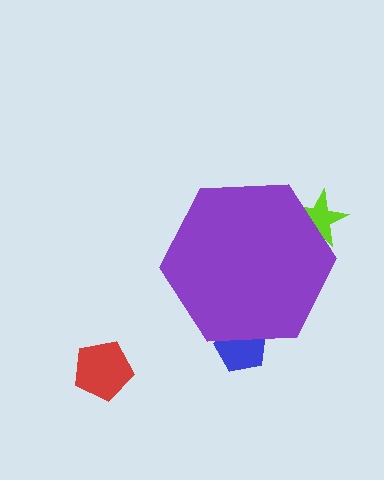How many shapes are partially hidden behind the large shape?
2 shapes are partially hidden.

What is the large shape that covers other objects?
A purple hexagon.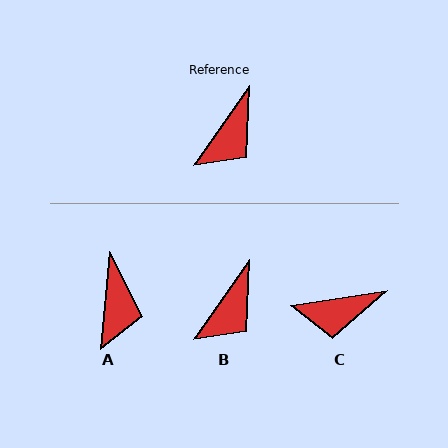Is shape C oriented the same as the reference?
No, it is off by about 47 degrees.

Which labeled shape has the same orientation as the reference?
B.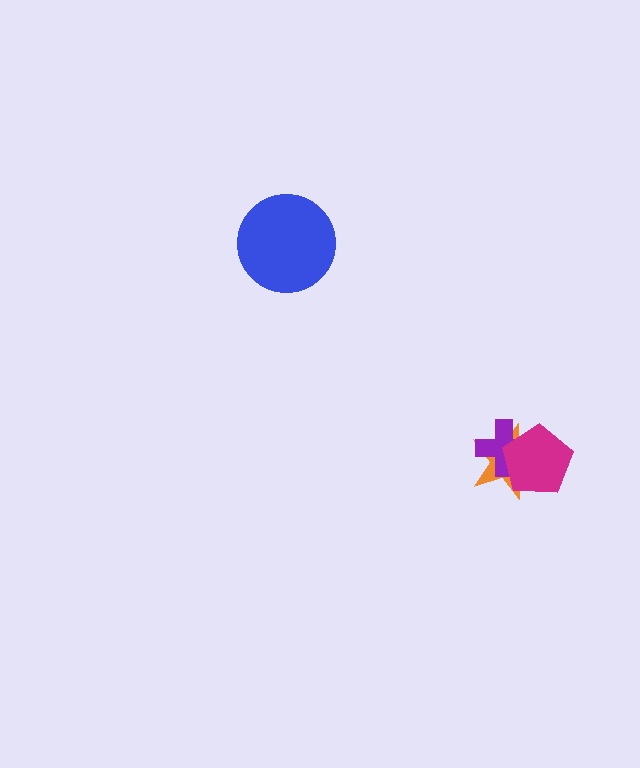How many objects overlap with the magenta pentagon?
2 objects overlap with the magenta pentagon.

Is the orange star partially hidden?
Yes, it is partially covered by another shape.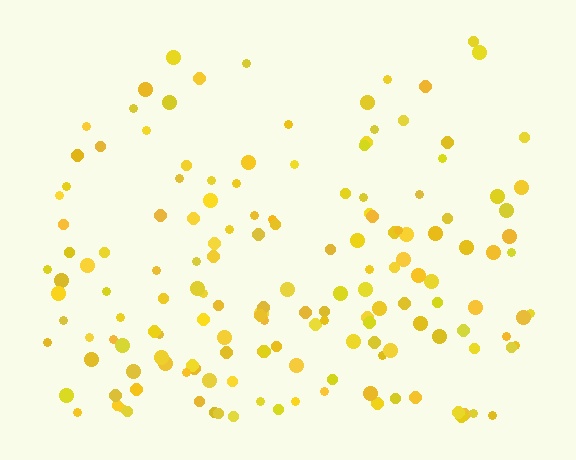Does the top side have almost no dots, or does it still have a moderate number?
Still a moderate number, just noticeably fewer than the bottom.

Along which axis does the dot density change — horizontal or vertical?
Vertical.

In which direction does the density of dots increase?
From top to bottom, with the bottom side densest.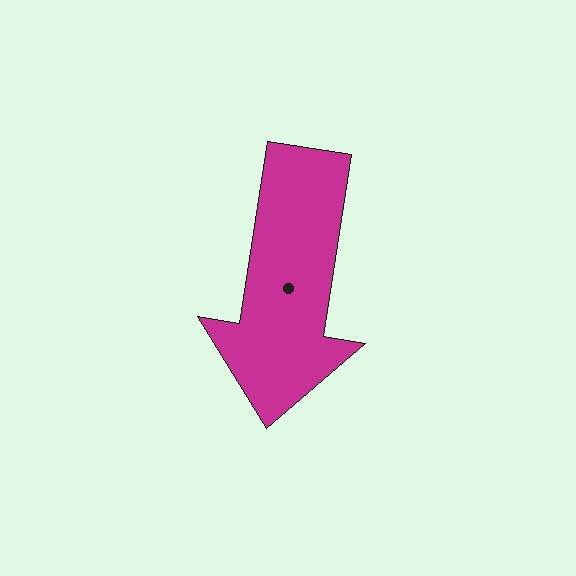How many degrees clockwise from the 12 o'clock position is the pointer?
Approximately 189 degrees.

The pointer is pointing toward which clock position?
Roughly 6 o'clock.